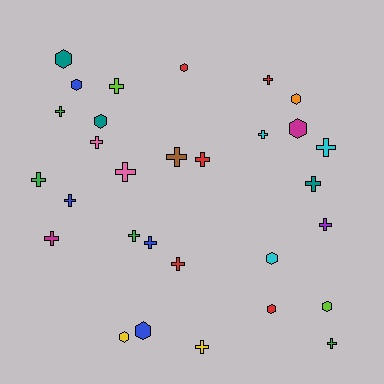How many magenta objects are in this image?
There are 2 magenta objects.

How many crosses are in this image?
There are 19 crosses.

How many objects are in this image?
There are 30 objects.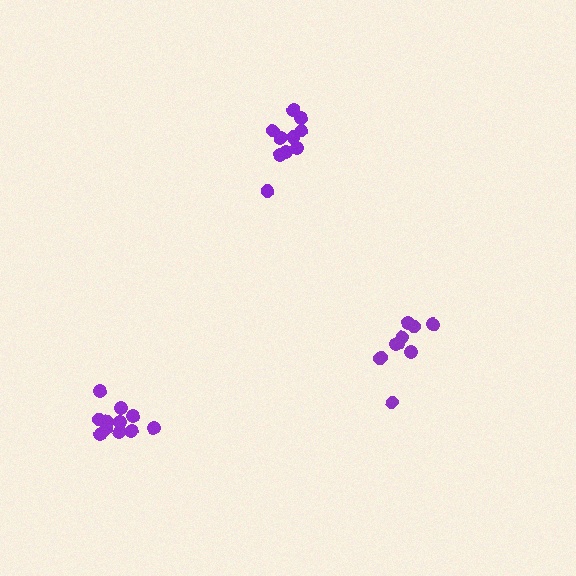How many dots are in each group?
Group 1: 10 dots, Group 2: 10 dots, Group 3: 11 dots (31 total).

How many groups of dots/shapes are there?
There are 3 groups.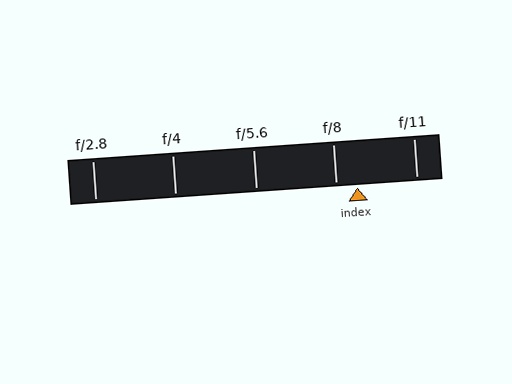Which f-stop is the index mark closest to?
The index mark is closest to f/8.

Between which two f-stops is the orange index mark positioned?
The index mark is between f/8 and f/11.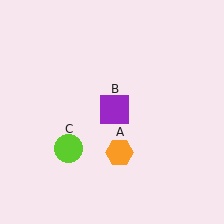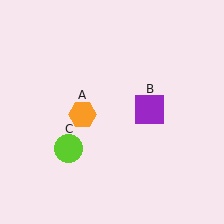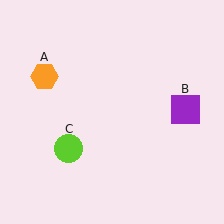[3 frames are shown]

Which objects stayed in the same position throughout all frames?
Lime circle (object C) remained stationary.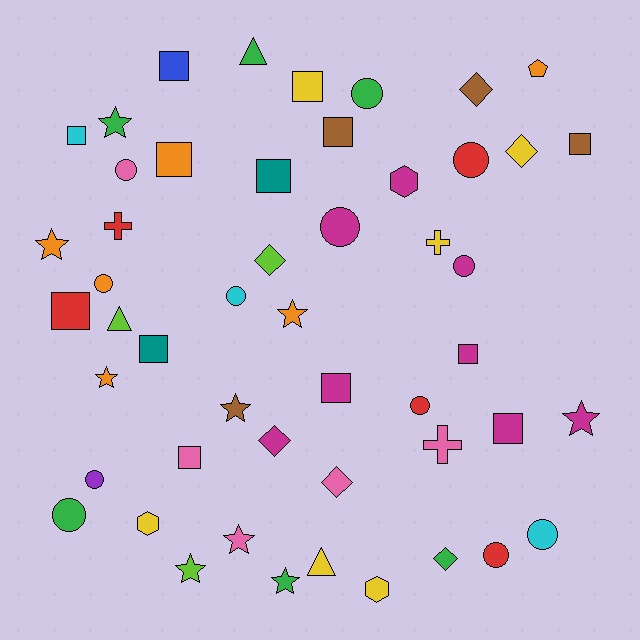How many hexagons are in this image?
There are 3 hexagons.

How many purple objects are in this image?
There is 1 purple object.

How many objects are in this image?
There are 50 objects.